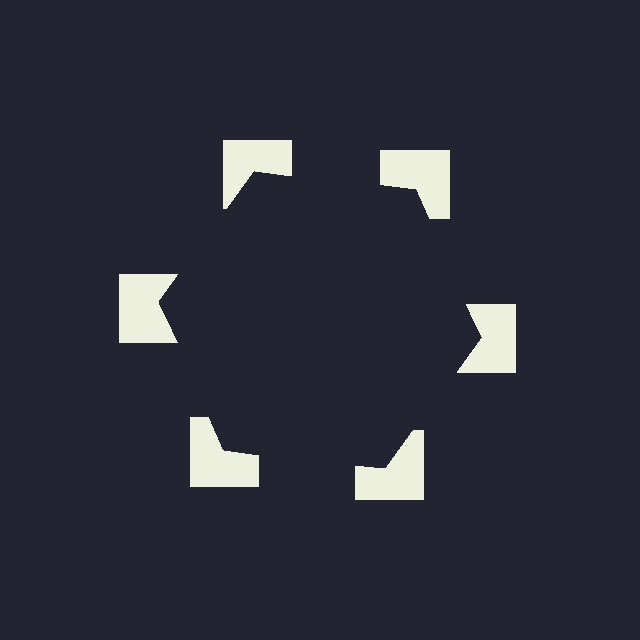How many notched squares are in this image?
There are 6 — one at each vertex of the illusory hexagon.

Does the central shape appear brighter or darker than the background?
It typically appears slightly darker than the background, even though no actual brightness change is drawn.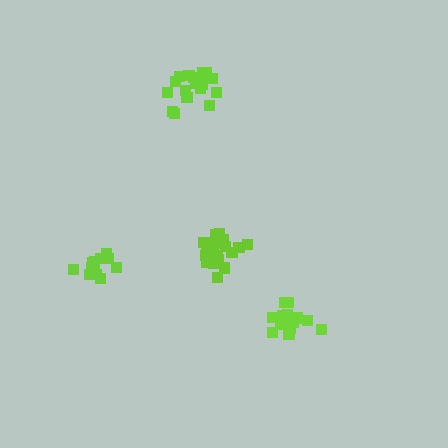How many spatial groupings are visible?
There are 4 spatial groupings.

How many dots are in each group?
Group 1: 18 dots, Group 2: 14 dots, Group 3: 20 dots, Group 4: 14 dots (66 total).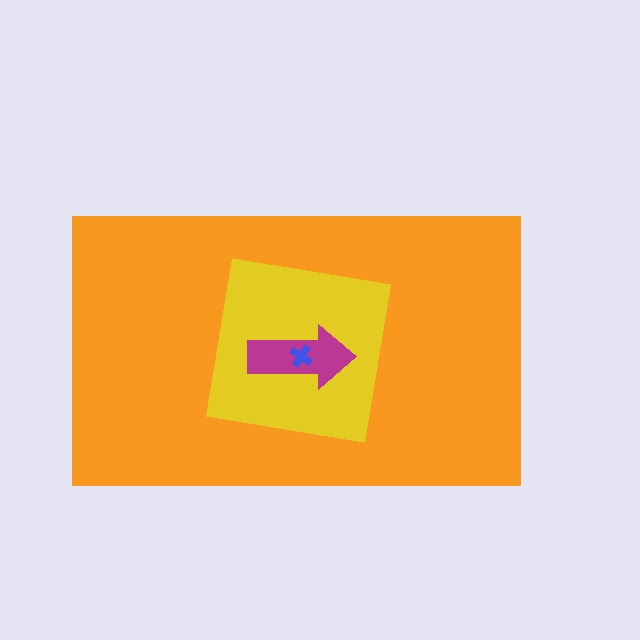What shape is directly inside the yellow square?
The magenta arrow.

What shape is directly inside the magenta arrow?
The blue cross.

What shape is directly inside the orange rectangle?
The yellow square.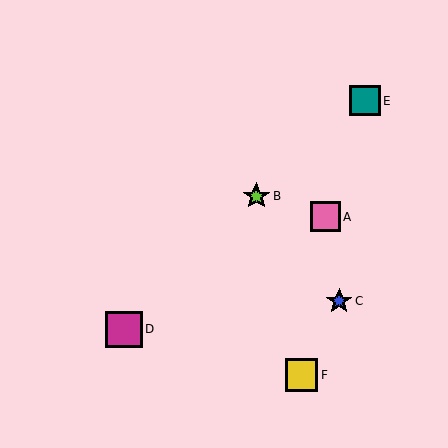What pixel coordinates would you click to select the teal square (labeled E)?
Click at (365, 101) to select the teal square E.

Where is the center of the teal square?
The center of the teal square is at (365, 101).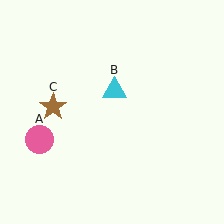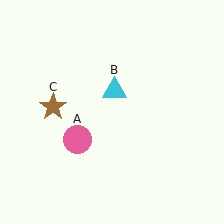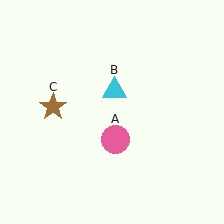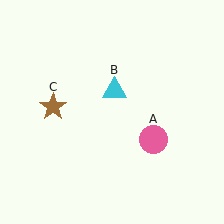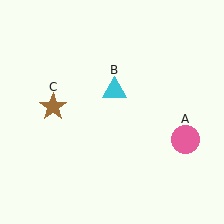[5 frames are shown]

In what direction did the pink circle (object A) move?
The pink circle (object A) moved right.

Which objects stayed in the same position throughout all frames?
Cyan triangle (object B) and brown star (object C) remained stationary.